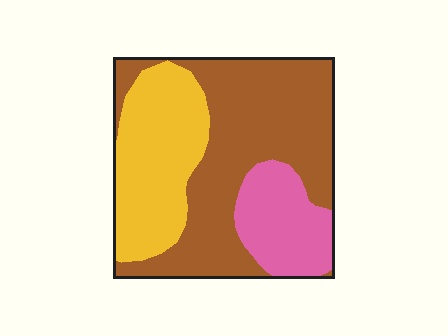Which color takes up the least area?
Pink, at roughly 20%.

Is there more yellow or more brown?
Brown.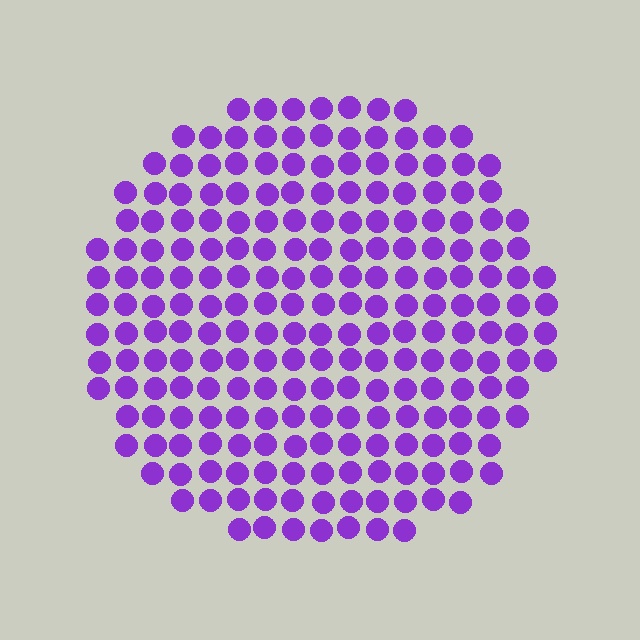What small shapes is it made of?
It is made of small circles.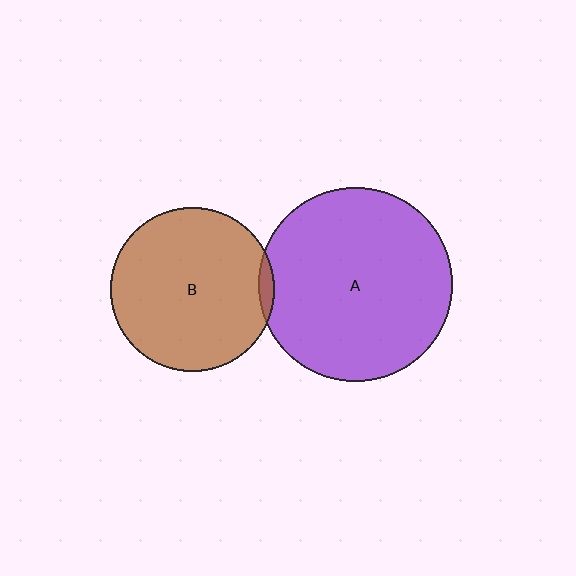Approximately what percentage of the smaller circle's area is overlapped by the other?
Approximately 5%.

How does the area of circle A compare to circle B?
Approximately 1.4 times.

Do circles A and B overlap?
Yes.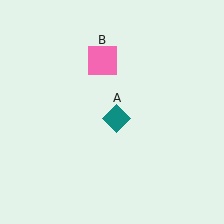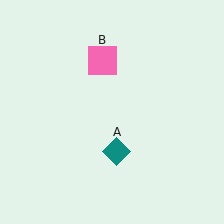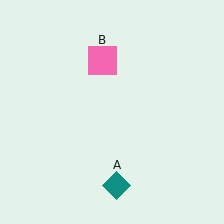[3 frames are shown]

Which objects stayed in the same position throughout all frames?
Pink square (object B) remained stationary.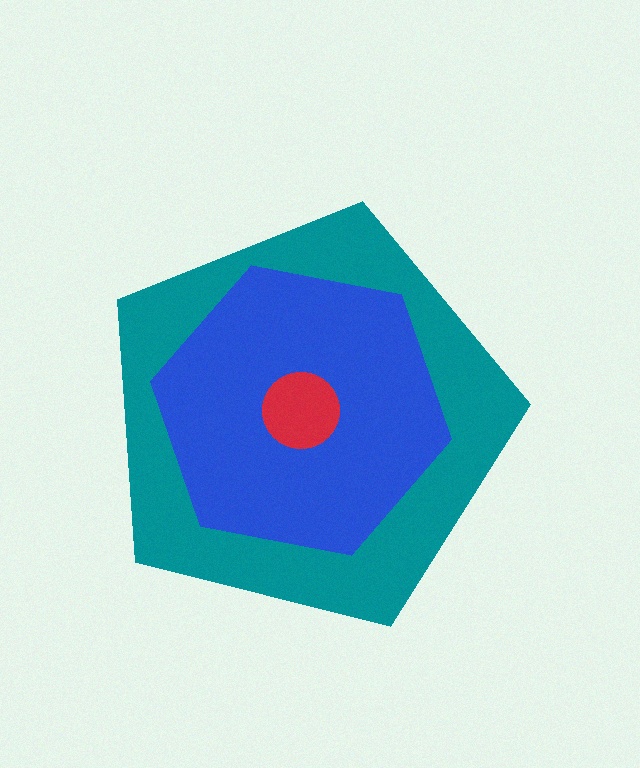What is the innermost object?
The red circle.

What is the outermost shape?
The teal pentagon.